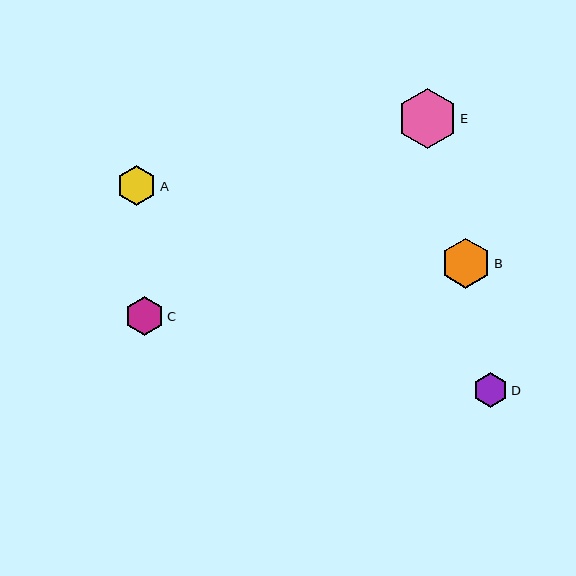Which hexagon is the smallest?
Hexagon D is the smallest with a size of approximately 35 pixels.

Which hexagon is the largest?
Hexagon E is the largest with a size of approximately 60 pixels.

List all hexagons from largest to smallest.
From largest to smallest: E, B, A, C, D.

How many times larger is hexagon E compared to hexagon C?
Hexagon E is approximately 1.5 times the size of hexagon C.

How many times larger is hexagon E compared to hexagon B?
Hexagon E is approximately 1.2 times the size of hexagon B.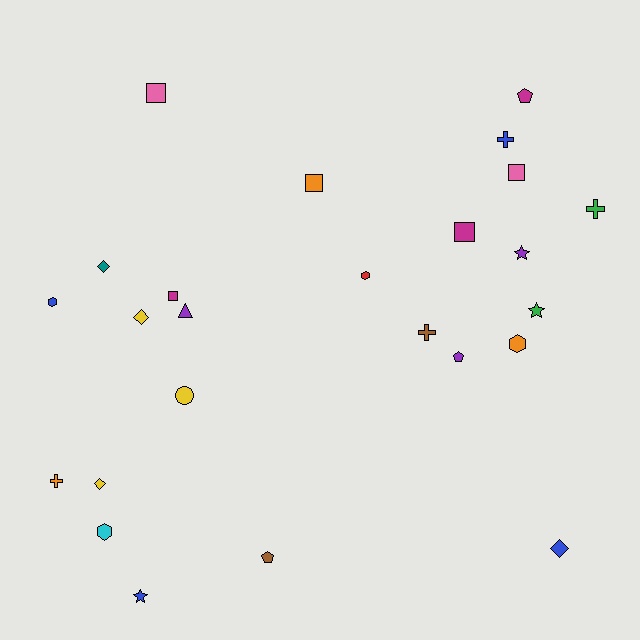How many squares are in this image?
There are 5 squares.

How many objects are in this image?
There are 25 objects.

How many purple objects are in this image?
There are 3 purple objects.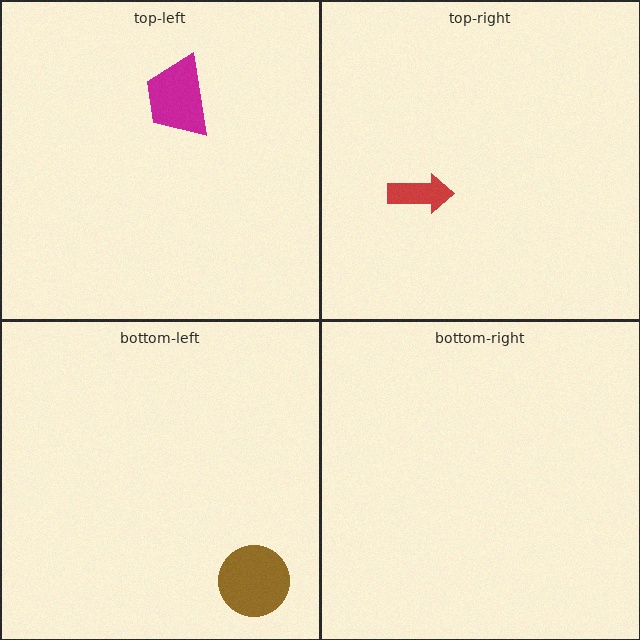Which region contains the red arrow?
The top-right region.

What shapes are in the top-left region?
The magenta trapezoid.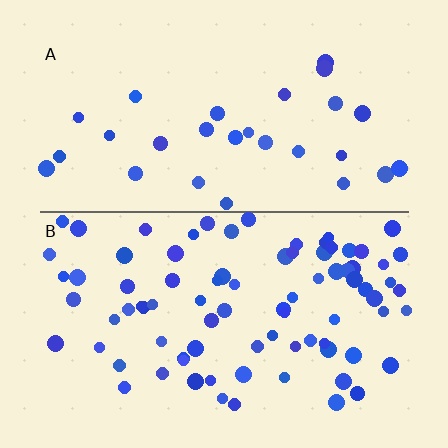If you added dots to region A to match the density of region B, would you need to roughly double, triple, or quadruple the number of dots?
Approximately triple.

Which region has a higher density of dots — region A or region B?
B (the bottom).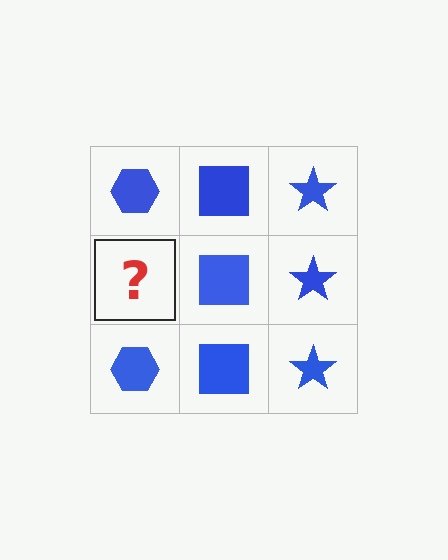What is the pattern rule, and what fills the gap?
The rule is that each column has a consistent shape. The gap should be filled with a blue hexagon.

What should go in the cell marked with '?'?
The missing cell should contain a blue hexagon.